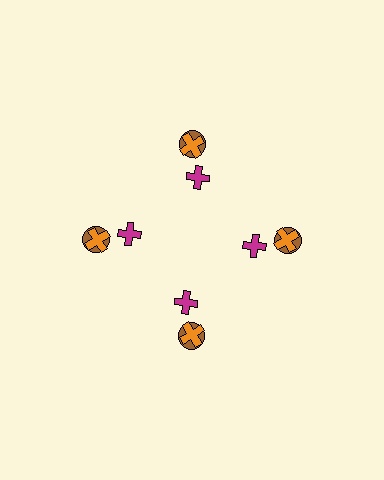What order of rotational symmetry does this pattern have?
This pattern has 4-fold rotational symmetry.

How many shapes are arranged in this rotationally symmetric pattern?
There are 12 shapes, arranged in 4 groups of 3.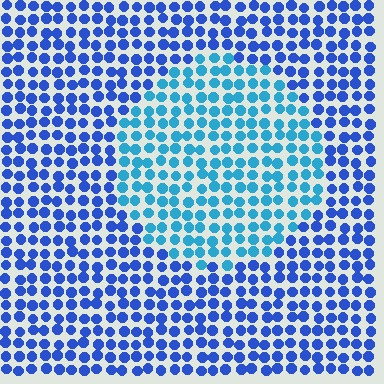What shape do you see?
I see a circle.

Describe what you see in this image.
The image is filled with small blue elements in a uniform arrangement. A circle-shaped region is visible where the elements are tinted to a slightly different hue, forming a subtle color boundary.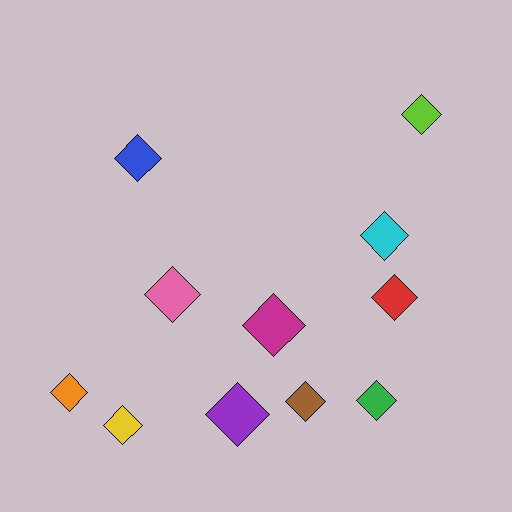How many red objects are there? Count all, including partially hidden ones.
There is 1 red object.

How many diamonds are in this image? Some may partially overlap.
There are 11 diamonds.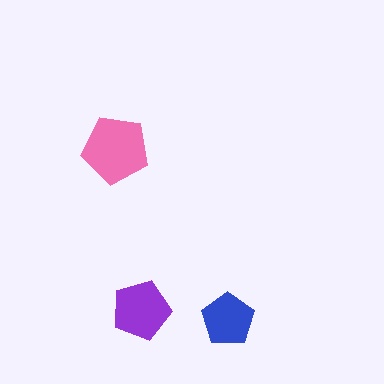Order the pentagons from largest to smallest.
the pink one, the purple one, the blue one.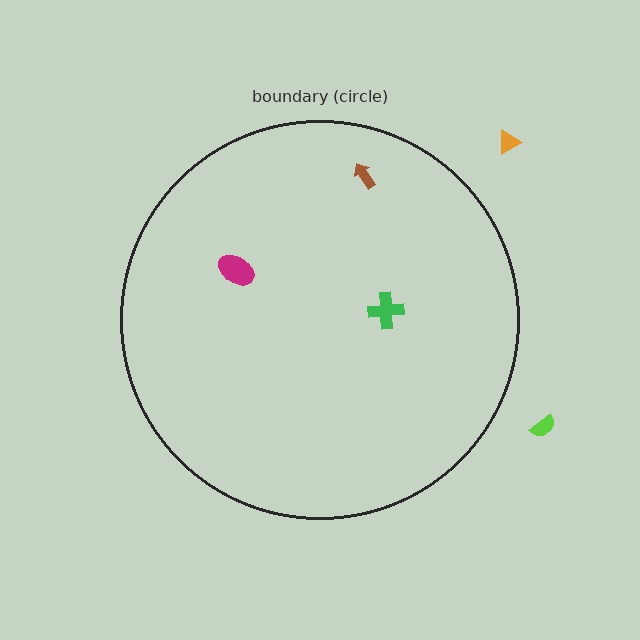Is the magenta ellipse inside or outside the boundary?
Inside.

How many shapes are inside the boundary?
3 inside, 2 outside.